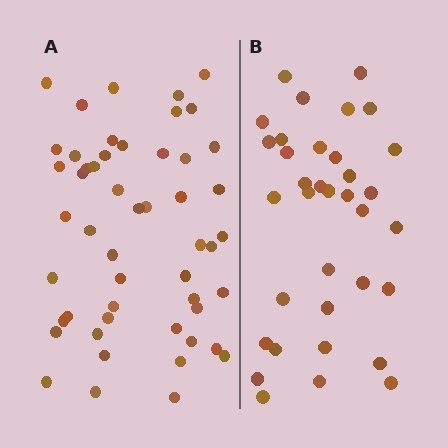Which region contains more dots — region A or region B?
Region A (the left region) has more dots.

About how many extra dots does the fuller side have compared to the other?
Region A has approximately 15 more dots than region B.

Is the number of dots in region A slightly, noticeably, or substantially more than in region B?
Region A has substantially more. The ratio is roughly 1.5 to 1.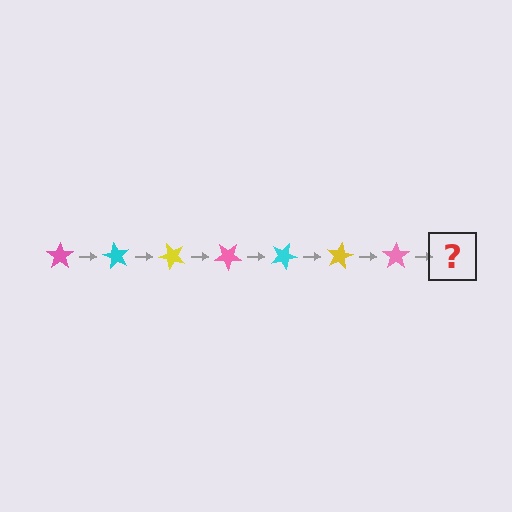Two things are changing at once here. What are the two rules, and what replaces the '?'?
The two rules are that it rotates 60 degrees each step and the color cycles through pink, cyan, and yellow. The '?' should be a cyan star, rotated 420 degrees from the start.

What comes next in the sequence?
The next element should be a cyan star, rotated 420 degrees from the start.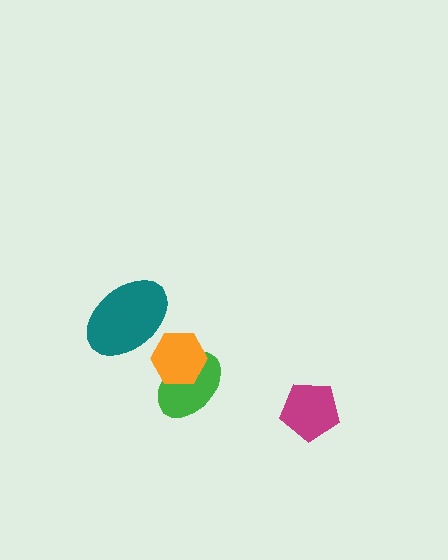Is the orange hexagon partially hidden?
Yes, it is partially covered by another shape.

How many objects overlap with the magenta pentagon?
0 objects overlap with the magenta pentagon.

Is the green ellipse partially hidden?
Yes, it is partially covered by another shape.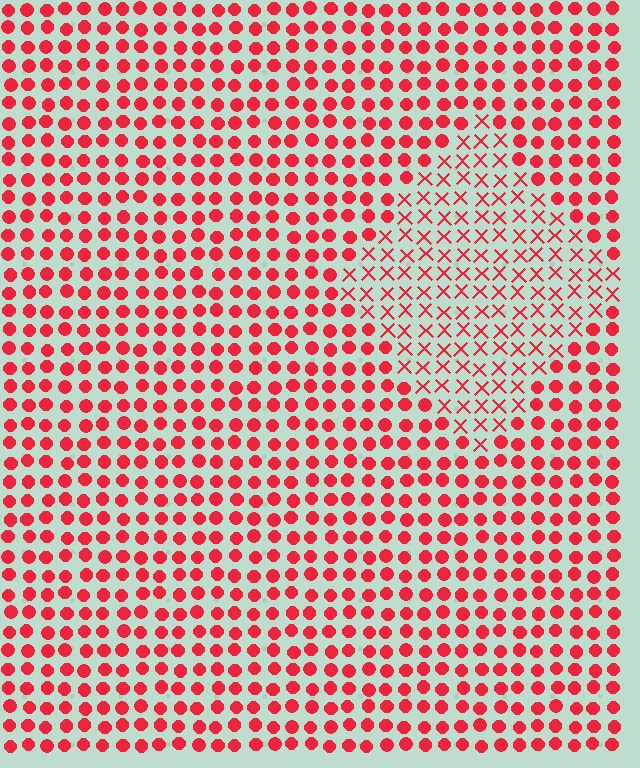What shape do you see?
I see a diamond.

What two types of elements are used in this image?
The image uses X marks inside the diamond region and circles outside it.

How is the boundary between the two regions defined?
The boundary is defined by a change in element shape: X marks inside vs. circles outside. All elements share the same color and spacing.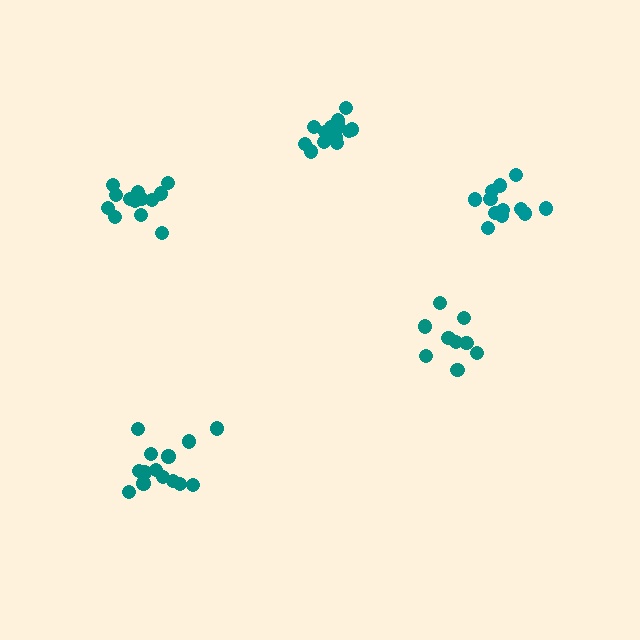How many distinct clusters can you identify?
There are 5 distinct clusters.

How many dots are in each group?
Group 1: 14 dots, Group 2: 9 dots, Group 3: 14 dots, Group 4: 12 dots, Group 5: 14 dots (63 total).